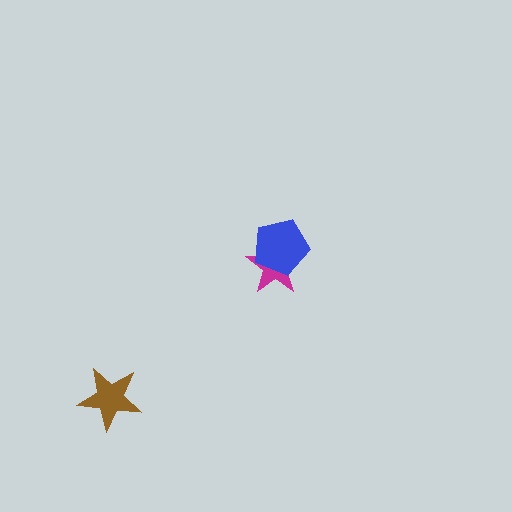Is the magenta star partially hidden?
Yes, it is partially covered by another shape.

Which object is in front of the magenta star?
The blue pentagon is in front of the magenta star.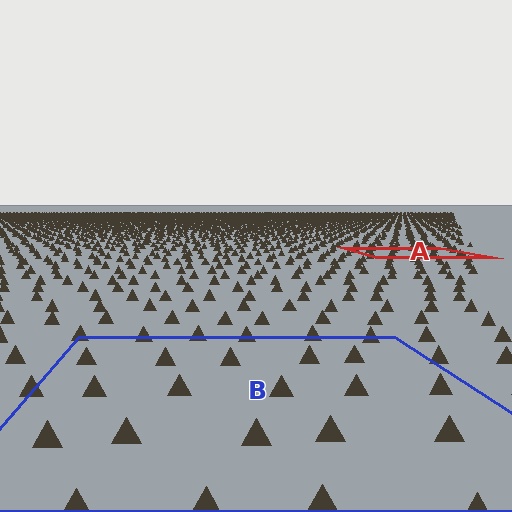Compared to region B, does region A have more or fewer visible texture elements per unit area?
Region A has more texture elements per unit area — they are packed more densely because it is farther away.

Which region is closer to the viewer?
Region B is closer. The texture elements there are larger and more spread out.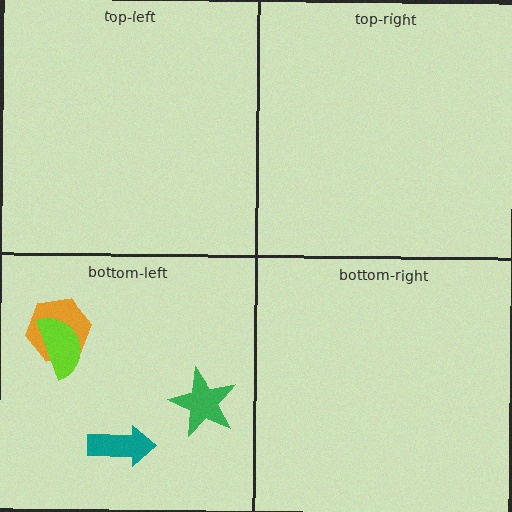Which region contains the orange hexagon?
The bottom-left region.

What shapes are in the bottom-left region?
The teal arrow, the green star, the orange hexagon, the lime semicircle.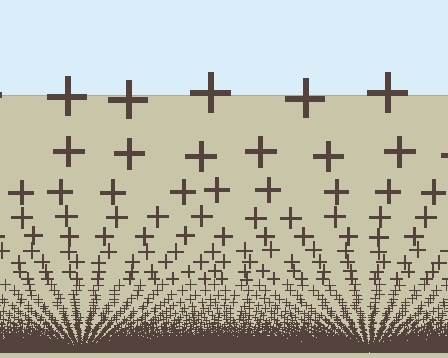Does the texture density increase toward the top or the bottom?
Density increases toward the bottom.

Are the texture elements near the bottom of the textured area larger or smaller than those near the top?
Smaller. The gradient is inverted — elements near the bottom are smaller and denser.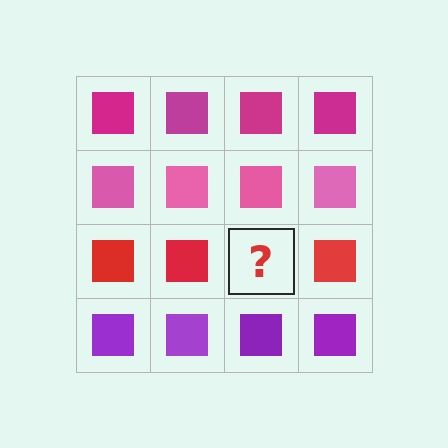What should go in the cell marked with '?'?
The missing cell should contain a red square.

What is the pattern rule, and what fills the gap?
The rule is that each row has a consistent color. The gap should be filled with a red square.